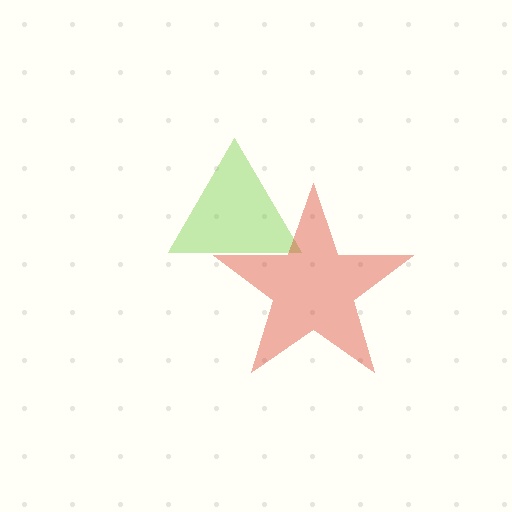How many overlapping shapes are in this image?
There are 2 overlapping shapes in the image.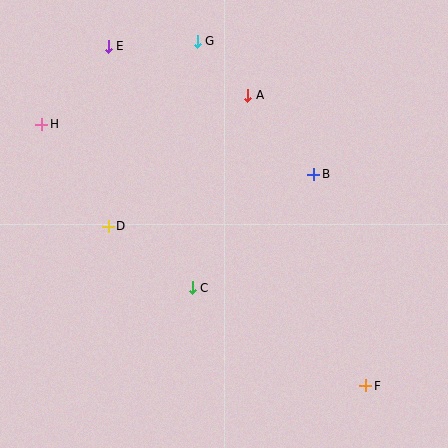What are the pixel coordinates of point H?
Point H is at (42, 124).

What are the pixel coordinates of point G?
Point G is at (197, 41).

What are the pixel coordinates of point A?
Point A is at (248, 95).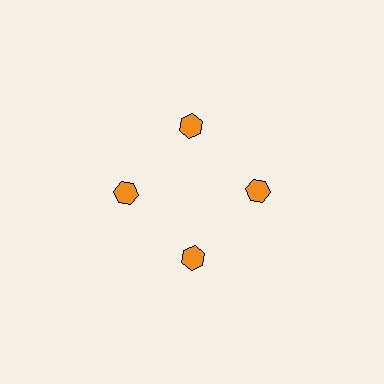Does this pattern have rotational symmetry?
Yes, this pattern has 4-fold rotational symmetry. It looks the same after rotating 90 degrees around the center.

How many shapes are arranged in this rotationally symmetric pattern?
There are 4 shapes, arranged in 4 groups of 1.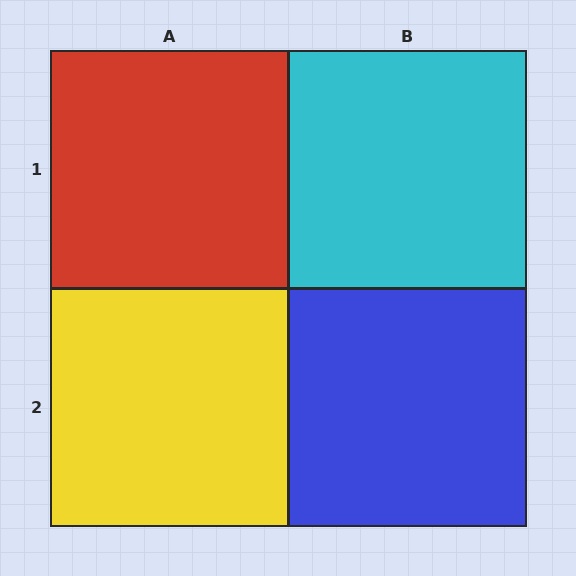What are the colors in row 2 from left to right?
Yellow, blue.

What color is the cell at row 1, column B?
Cyan.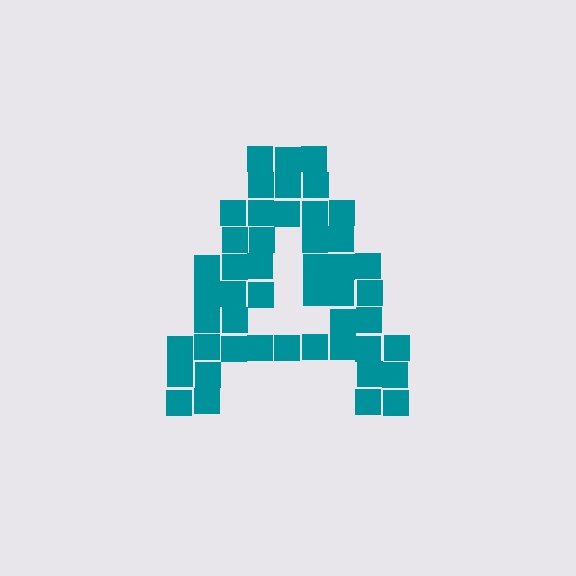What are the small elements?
The small elements are squares.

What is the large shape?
The large shape is the letter A.